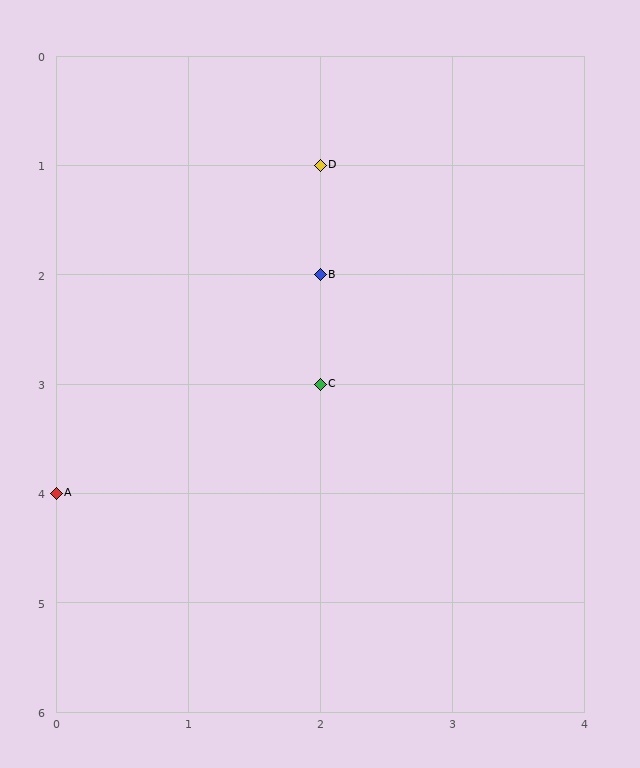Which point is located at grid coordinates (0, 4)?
Point A is at (0, 4).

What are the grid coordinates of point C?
Point C is at grid coordinates (2, 3).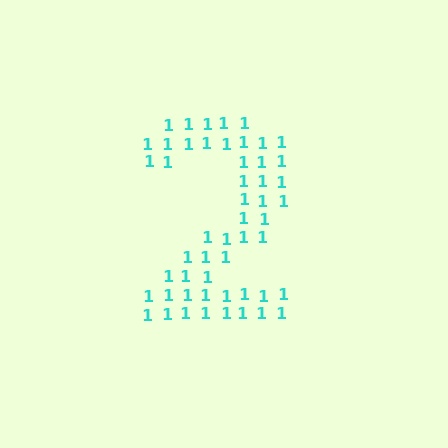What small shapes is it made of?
It is made of small digit 1's.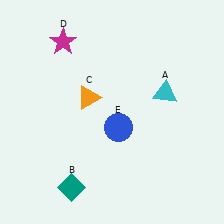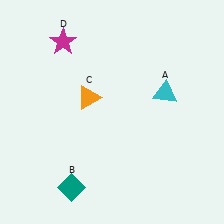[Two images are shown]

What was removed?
The blue circle (E) was removed in Image 2.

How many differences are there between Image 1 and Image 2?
There is 1 difference between the two images.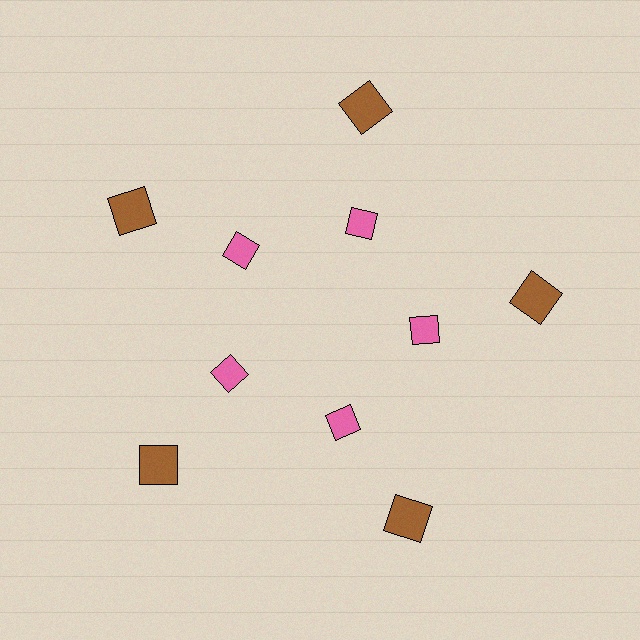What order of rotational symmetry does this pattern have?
This pattern has 5-fold rotational symmetry.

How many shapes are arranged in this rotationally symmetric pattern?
There are 10 shapes, arranged in 5 groups of 2.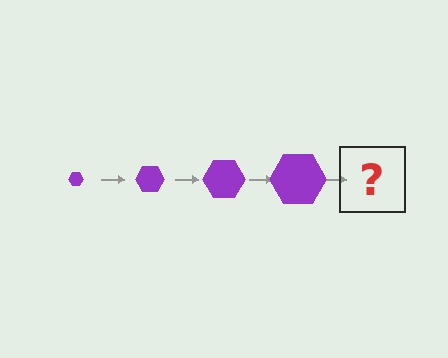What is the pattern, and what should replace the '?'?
The pattern is that the hexagon gets progressively larger each step. The '?' should be a purple hexagon, larger than the previous one.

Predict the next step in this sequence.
The next step is a purple hexagon, larger than the previous one.